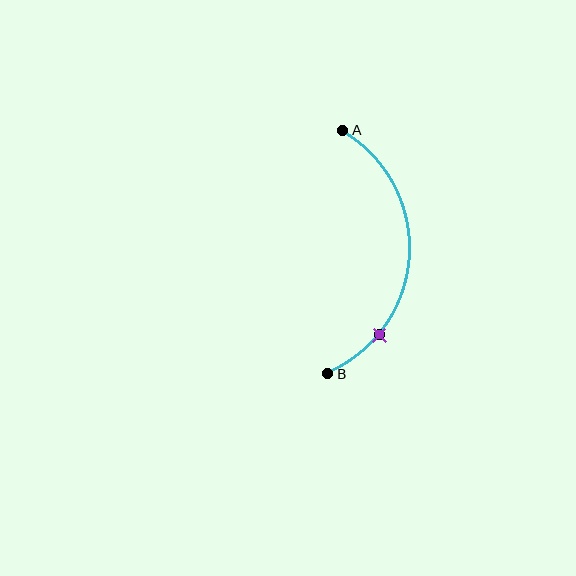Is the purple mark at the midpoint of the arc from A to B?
No. The purple mark lies on the arc but is closer to endpoint B. The arc midpoint would be at the point on the curve equidistant along the arc from both A and B.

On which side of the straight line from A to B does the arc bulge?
The arc bulges to the right of the straight line connecting A and B.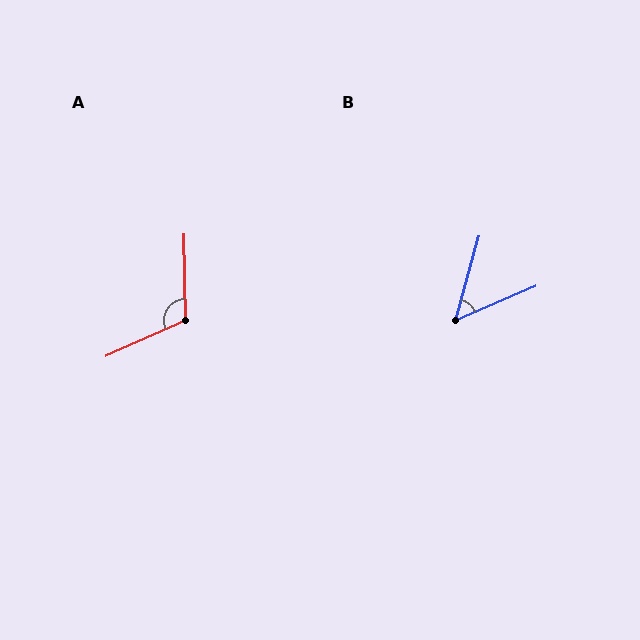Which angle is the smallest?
B, at approximately 51 degrees.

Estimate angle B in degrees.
Approximately 51 degrees.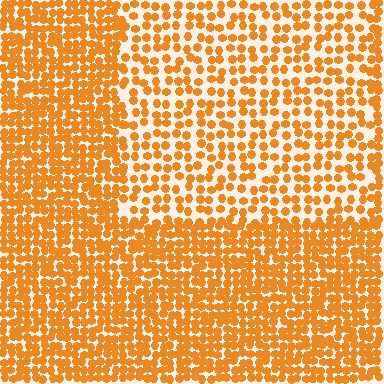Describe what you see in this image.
The image contains small orange elements arranged at two different densities. A rectangle-shaped region is visible where the elements are less densely packed than the surrounding area.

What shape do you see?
I see a rectangle.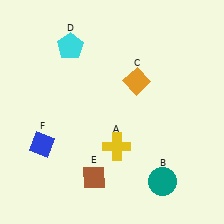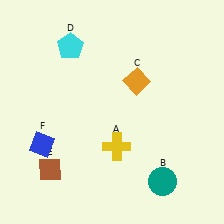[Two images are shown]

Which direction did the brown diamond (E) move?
The brown diamond (E) moved left.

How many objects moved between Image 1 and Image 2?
1 object moved between the two images.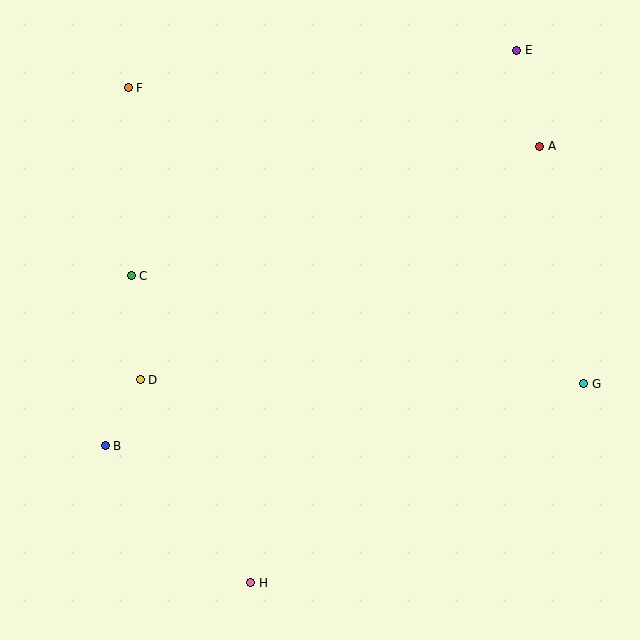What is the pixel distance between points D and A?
The distance between D and A is 462 pixels.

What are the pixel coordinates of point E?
Point E is at (517, 50).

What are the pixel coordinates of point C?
Point C is at (131, 276).